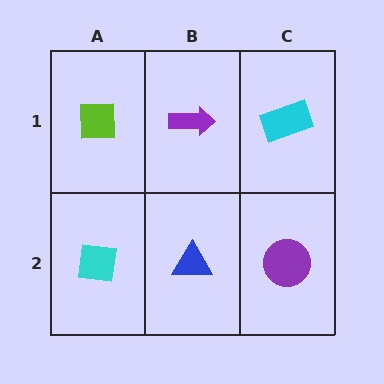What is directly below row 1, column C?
A purple circle.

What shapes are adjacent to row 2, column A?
A lime square (row 1, column A), a blue triangle (row 2, column B).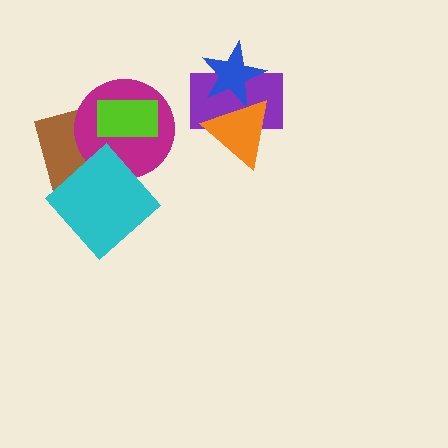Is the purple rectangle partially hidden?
Yes, it is partially covered by another shape.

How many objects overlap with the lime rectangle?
2 objects overlap with the lime rectangle.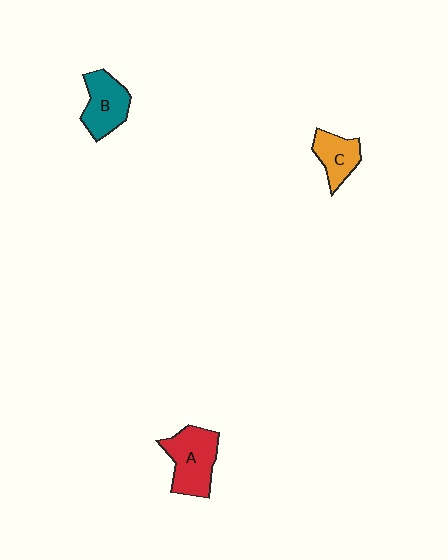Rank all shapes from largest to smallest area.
From largest to smallest: A (red), B (teal), C (orange).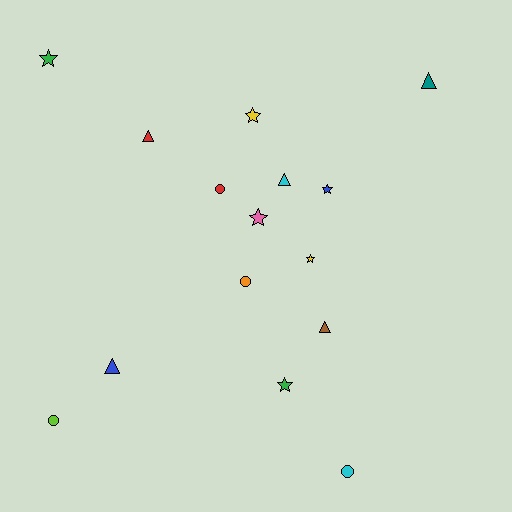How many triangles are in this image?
There are 5 triangles.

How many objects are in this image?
There are 15 objects.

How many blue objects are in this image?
There are 2 blue objects.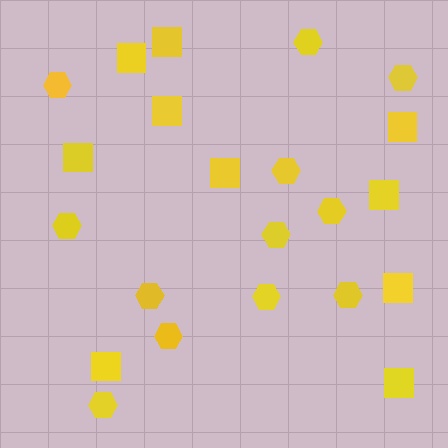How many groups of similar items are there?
There are 2 groups: one group of squares (10) and one group of hexagons (12).